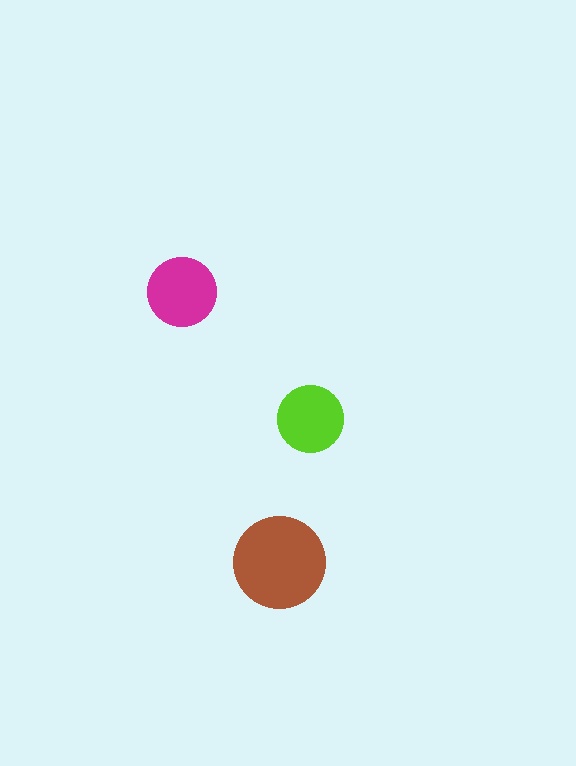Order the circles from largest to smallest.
the brown one, the magenta one, the lime one.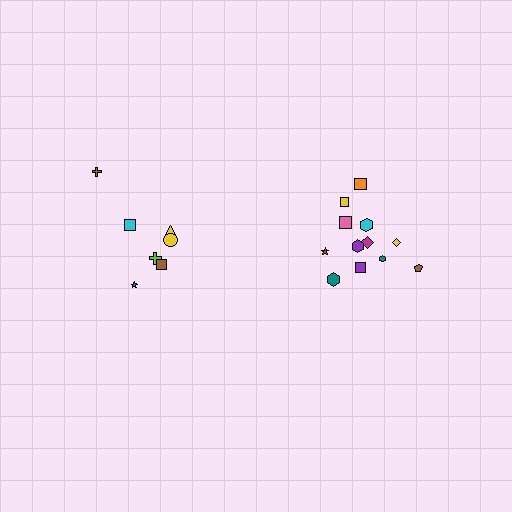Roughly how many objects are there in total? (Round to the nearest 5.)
Roughly 20 objects in total.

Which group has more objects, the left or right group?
The right group.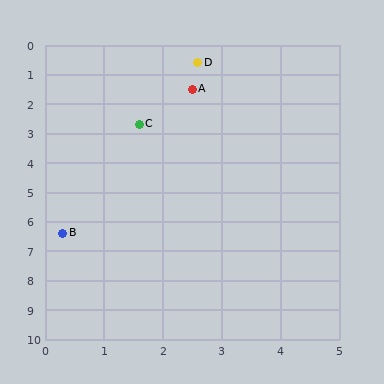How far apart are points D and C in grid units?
Points D and C are about 2.3 grid units apart.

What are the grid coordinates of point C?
Point C is at approximately (1.6, 2.7).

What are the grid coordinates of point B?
Point B is at approximately (0.3, 6.4).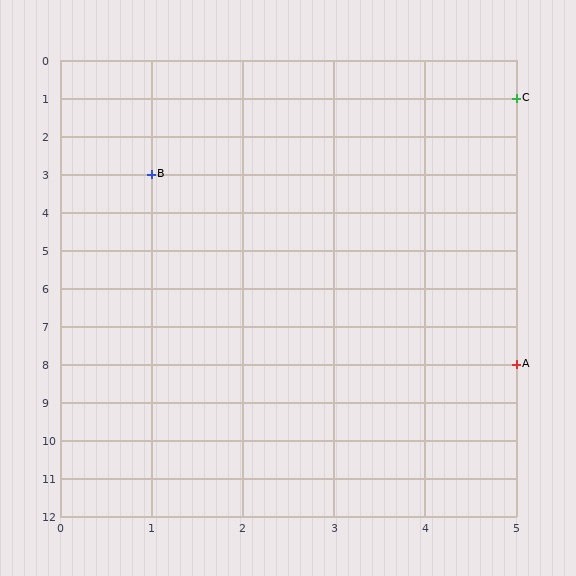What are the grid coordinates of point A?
Point A is at grid coordinates (5, 8).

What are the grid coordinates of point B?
Point B is at grid coordinates (1, 3).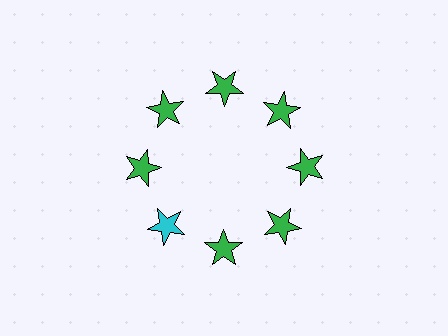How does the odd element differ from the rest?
It has a different color: cyan instead of green.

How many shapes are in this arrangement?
There are 8 shapes arranged in a ring pattern.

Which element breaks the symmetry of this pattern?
The cyan star at roughly the 8 o'clock position breaks the symmetry. All other shapes are green stars.